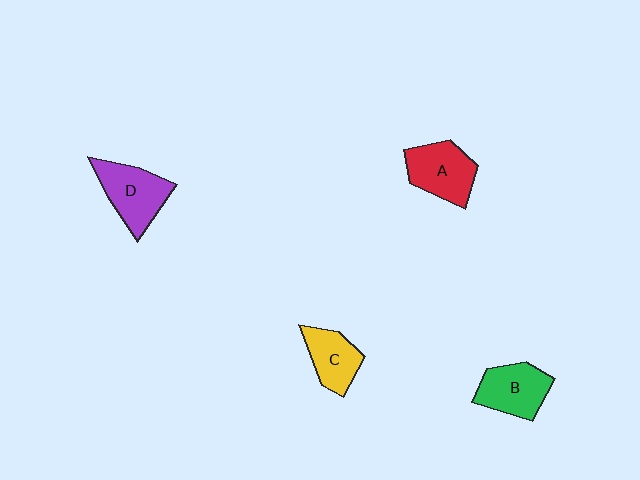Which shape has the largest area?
Shape D (purple).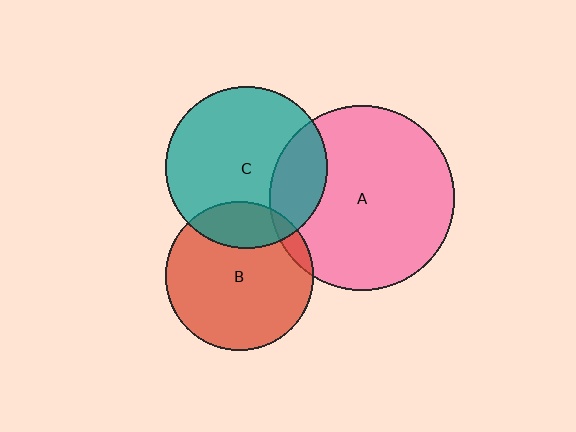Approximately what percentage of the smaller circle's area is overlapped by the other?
Approximately 25%.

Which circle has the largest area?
Circle A (pink).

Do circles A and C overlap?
Yes.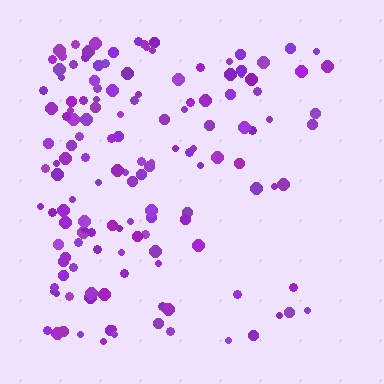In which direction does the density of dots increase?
From right to left, with the left side densest.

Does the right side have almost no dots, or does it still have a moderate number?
Still a moderate number, just noticeably fewer than the left.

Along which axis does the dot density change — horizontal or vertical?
Horizontal.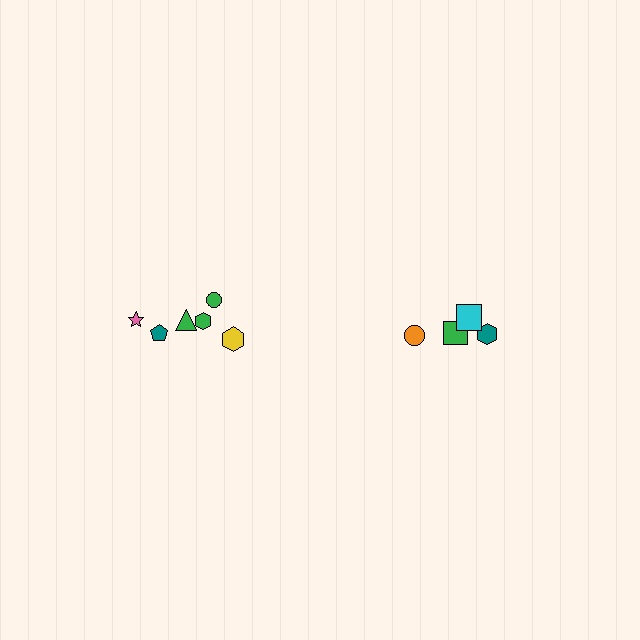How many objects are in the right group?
There are 4 objects.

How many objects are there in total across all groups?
There are 10 objects.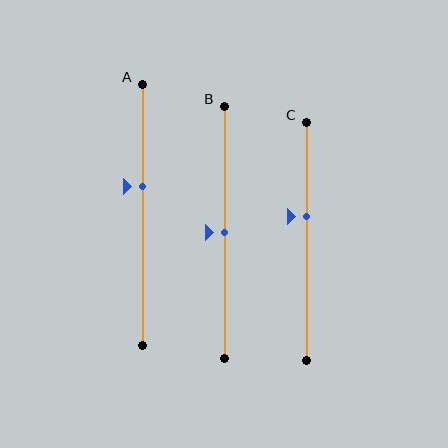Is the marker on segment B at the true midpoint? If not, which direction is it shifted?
Yes, the marker on segment B is at the true midpoint.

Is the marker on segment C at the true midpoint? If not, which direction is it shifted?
No, the marker on segment C is shifted upward by about 10% of the segment length.